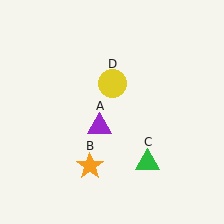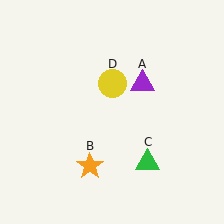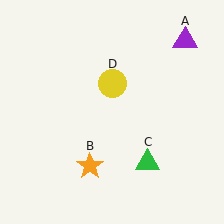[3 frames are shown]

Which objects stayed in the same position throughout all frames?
Orange star (object B) and green triangle (object C) and yellow circle (object D) remained stationary.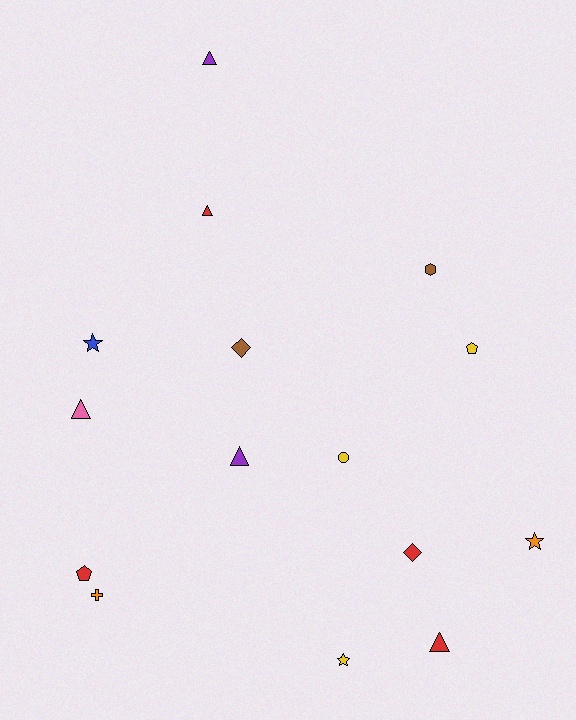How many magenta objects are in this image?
There are no magenta objects.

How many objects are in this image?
There are 15 objects.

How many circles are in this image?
There is 1 circle.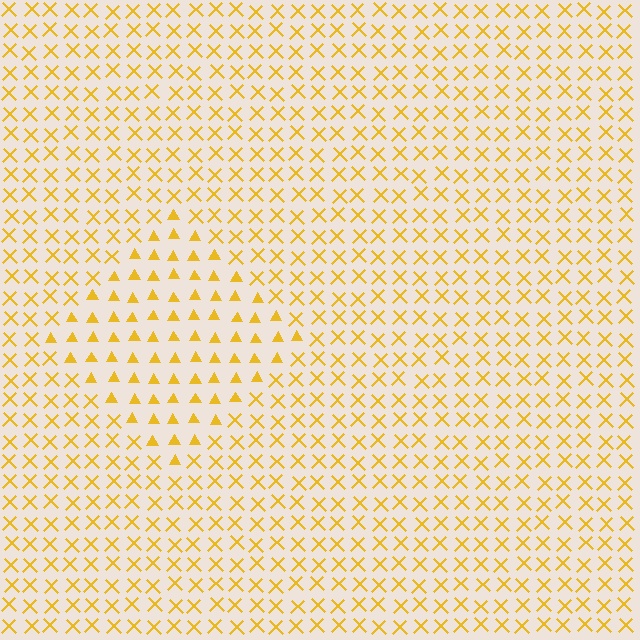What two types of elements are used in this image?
The image uses triangles inside the diamond region and X marks outside it.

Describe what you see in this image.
The image is filled with small yellow elements arranged in a uniform grid. A diamond-shaped region contains triangles, while the surrounding area contains X marks. The boundary is defined purely by the change in element shape.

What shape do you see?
I see a diamond.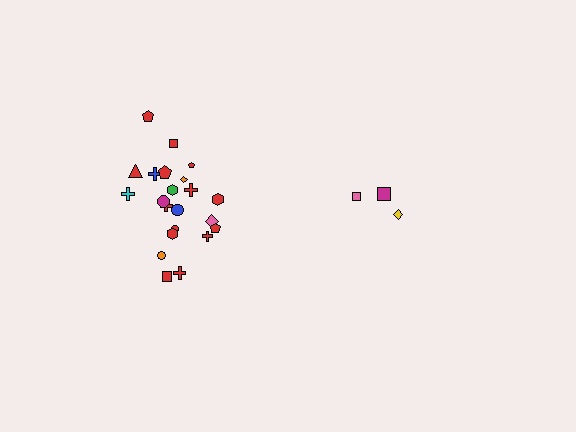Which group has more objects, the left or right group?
The left group.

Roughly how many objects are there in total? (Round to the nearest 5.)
Roughly 25 objects in total.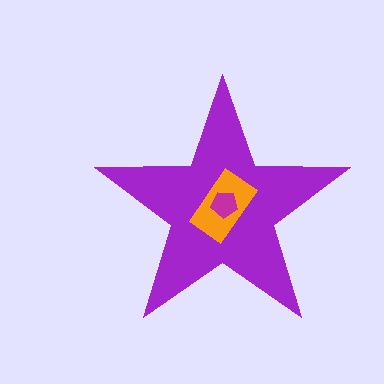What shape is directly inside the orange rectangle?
The magenta pentagon.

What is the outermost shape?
The purple star.